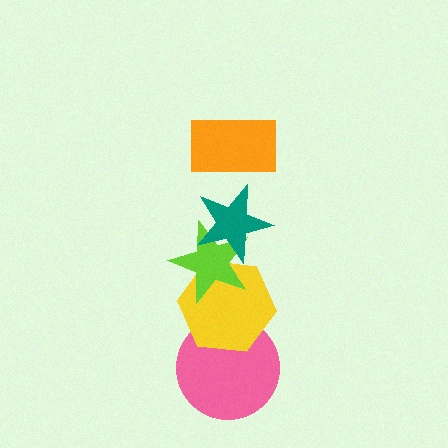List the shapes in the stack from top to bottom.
From top to bottom: the orange rectangle, the teal star, the lime star, the yellow hexagon, the pink circle.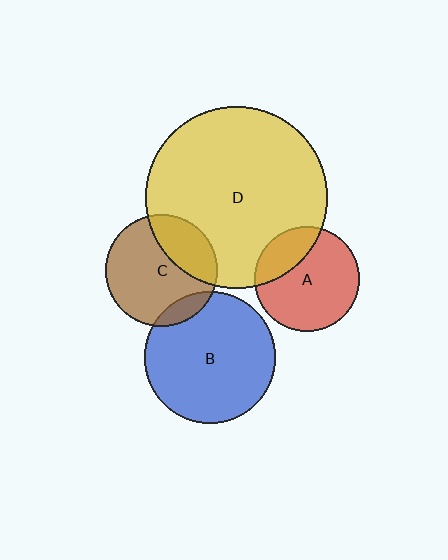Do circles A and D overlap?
Yes.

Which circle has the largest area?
Circle D (yellow).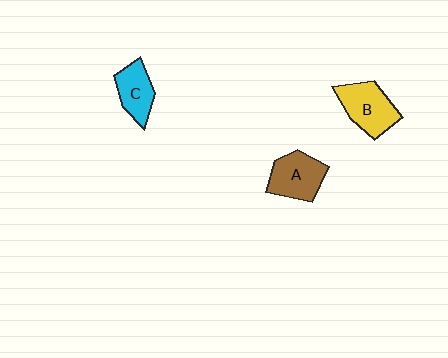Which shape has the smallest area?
Shape C (cyan).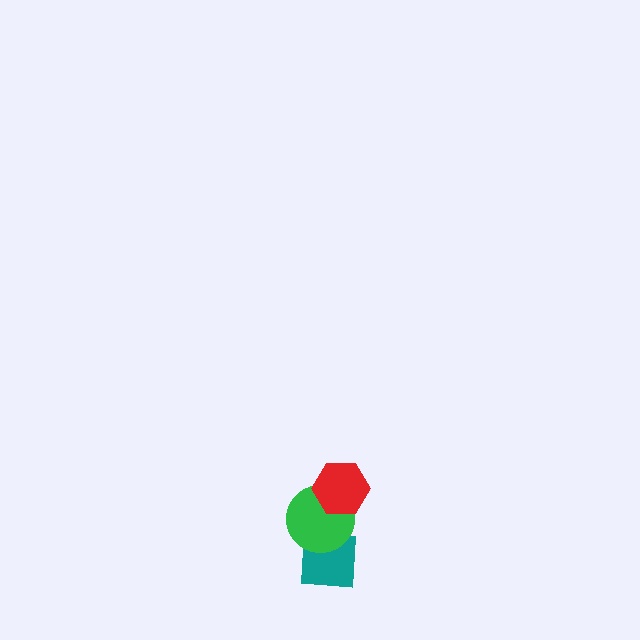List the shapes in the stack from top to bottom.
From top to bottom: the red hexagon, the green circle, the teal square.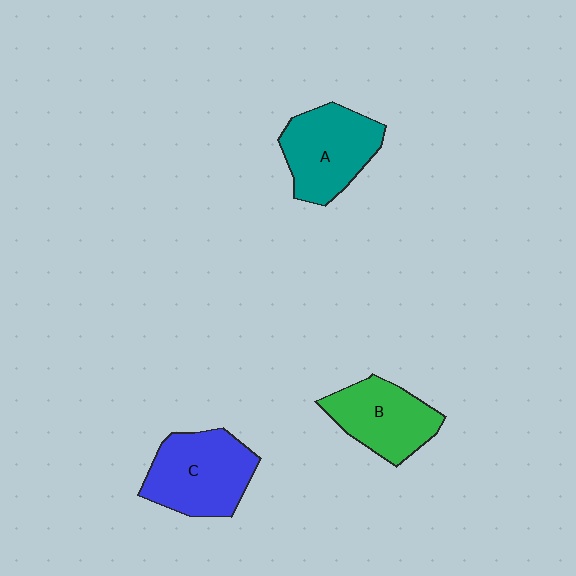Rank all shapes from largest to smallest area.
From largest to smallest: C (blue), A (teal), B (green).